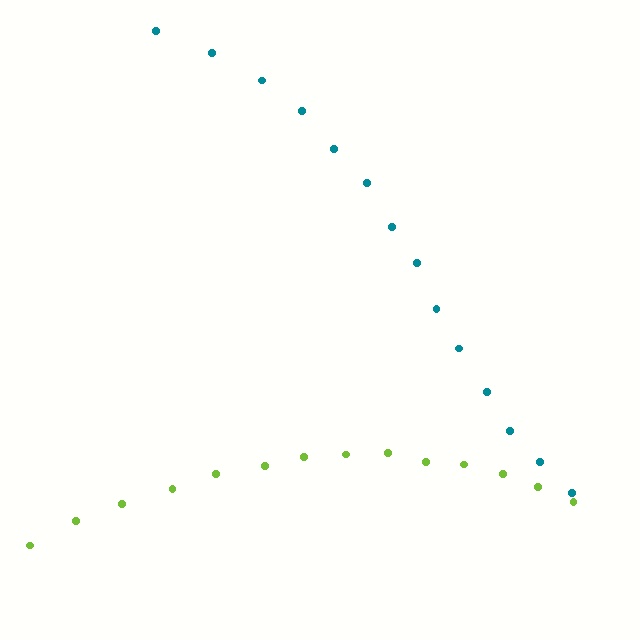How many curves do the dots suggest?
There are 2 distinct paths.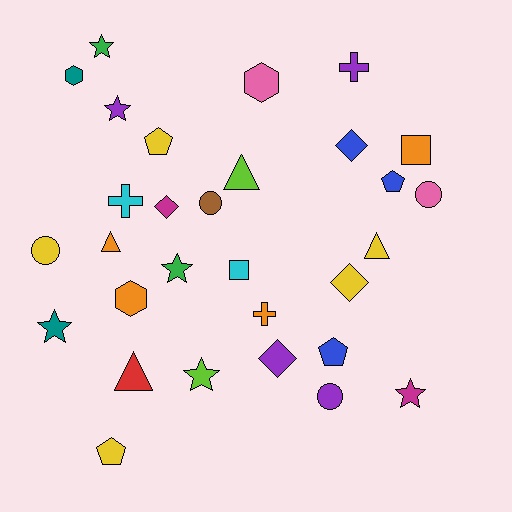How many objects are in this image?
There are 30 objects.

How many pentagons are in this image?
There are 4 pentagons.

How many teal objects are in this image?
There are 2 teal objects.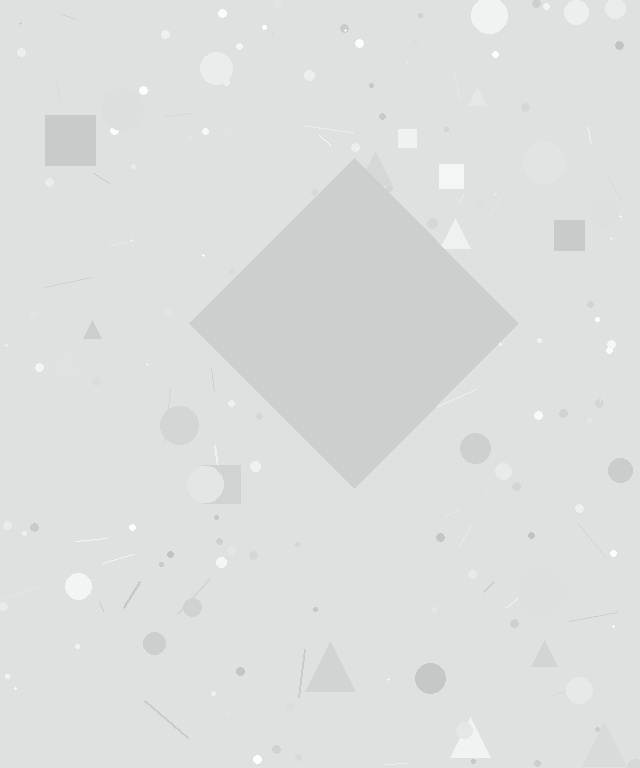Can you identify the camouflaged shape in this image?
The camouflaged shape is a diamond.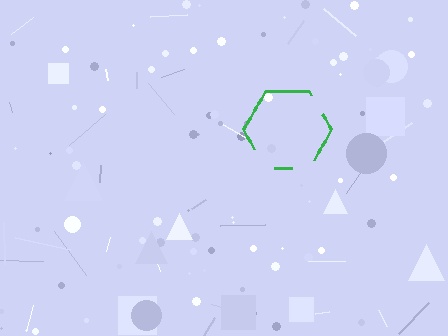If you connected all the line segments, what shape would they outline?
They would outline a hexagon.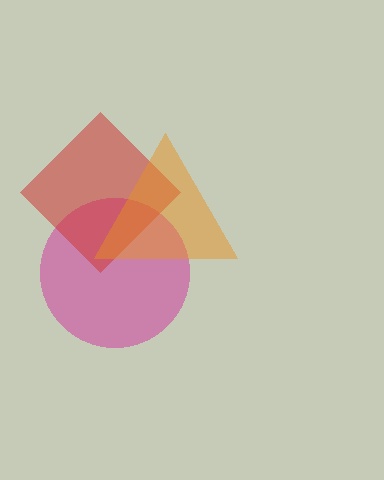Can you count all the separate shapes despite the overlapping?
Yes, there are 3 separate shapes.